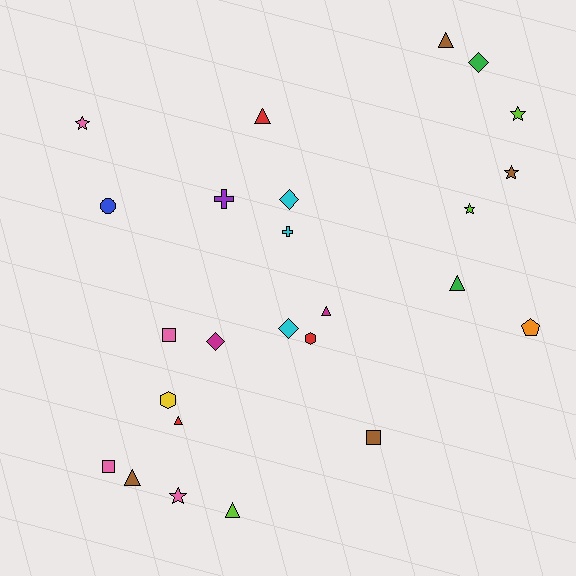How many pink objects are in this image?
There are 4 pink objects.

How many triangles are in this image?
There are 7 triangles.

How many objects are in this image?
There are 25 objects.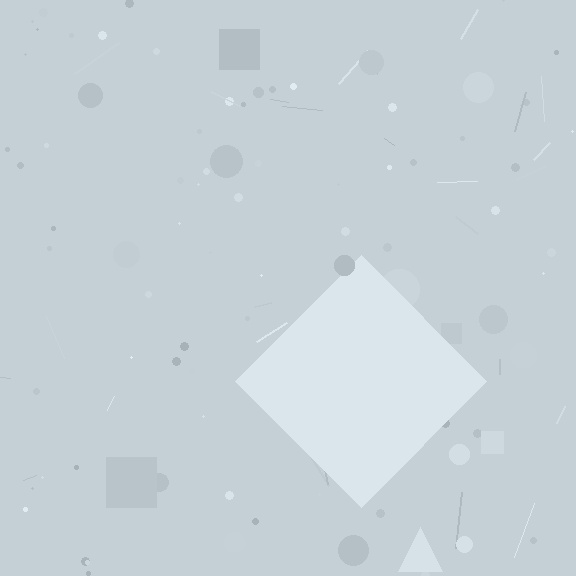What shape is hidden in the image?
A diamond is hidden in the image.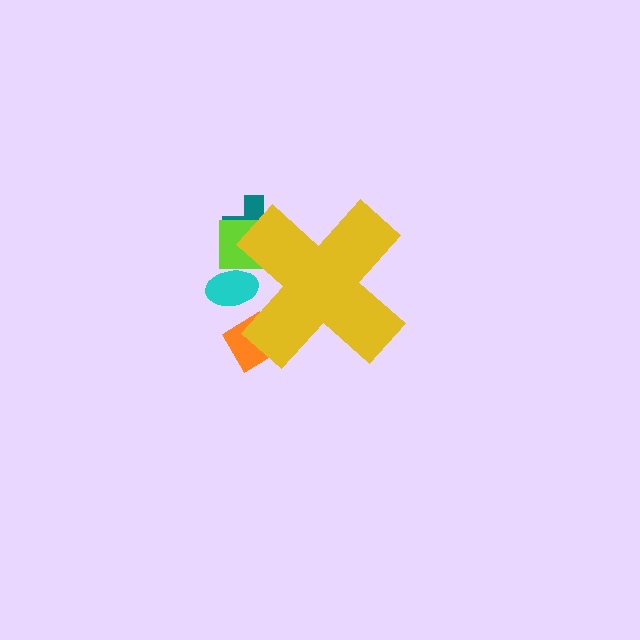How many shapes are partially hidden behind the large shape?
4 shapes are partially hidden.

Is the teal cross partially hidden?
Yes, the teal cross is partially hidden behind the yellow cross.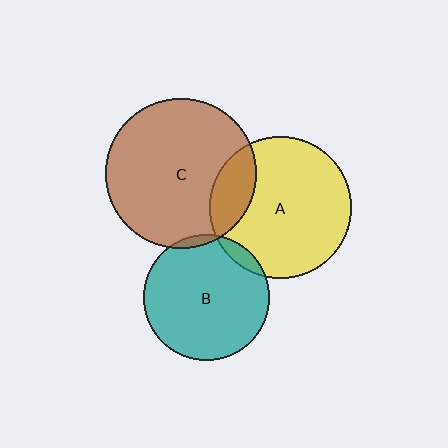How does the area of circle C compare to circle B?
Approximately 1.4 times.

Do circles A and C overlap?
Yes.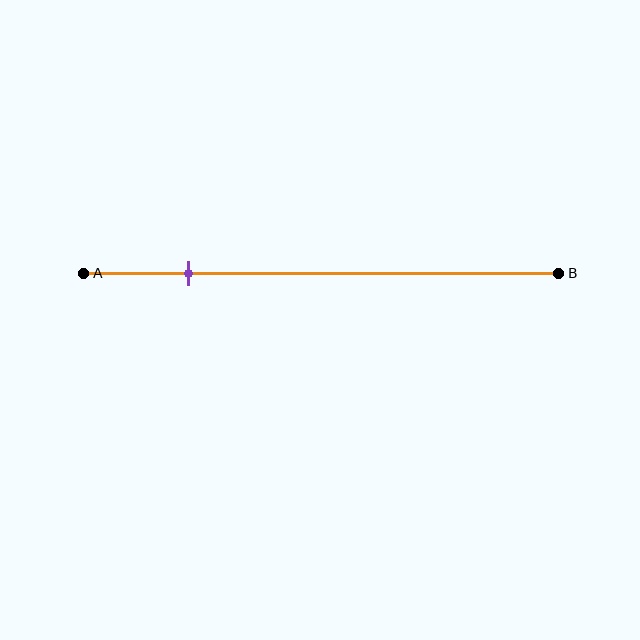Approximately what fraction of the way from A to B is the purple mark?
The purple mark is approximately 20% of the way from A to B.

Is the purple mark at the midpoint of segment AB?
No, the mark is at about 20% from A, not at the 50% midpoint.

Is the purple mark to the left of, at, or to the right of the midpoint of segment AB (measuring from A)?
The purple mark is to the left of the midpoint of segment AB.